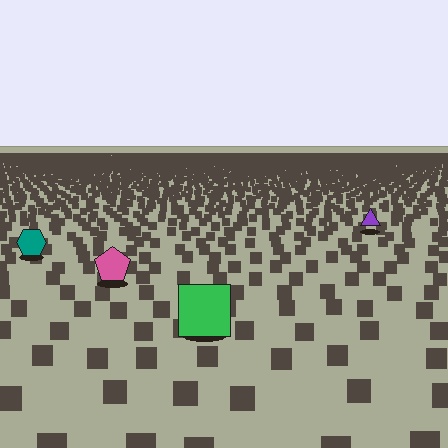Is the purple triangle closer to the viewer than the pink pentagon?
No. The pink pentagon is closer — you can tell from the texture gradient: the ground texture is coarser near it.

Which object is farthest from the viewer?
The purple triangle is farthest from the viewer. It appears smaller and the ground texture around it is denser.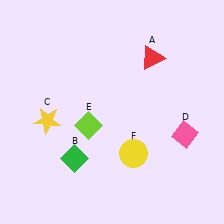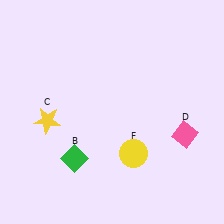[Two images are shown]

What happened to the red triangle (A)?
The red triangle (A) was removed in Image 2. It was in the top-right area of Image 1.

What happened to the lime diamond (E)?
The lime diamond (E) was removed in Image 2. It was in the bottom-left area of Image 1.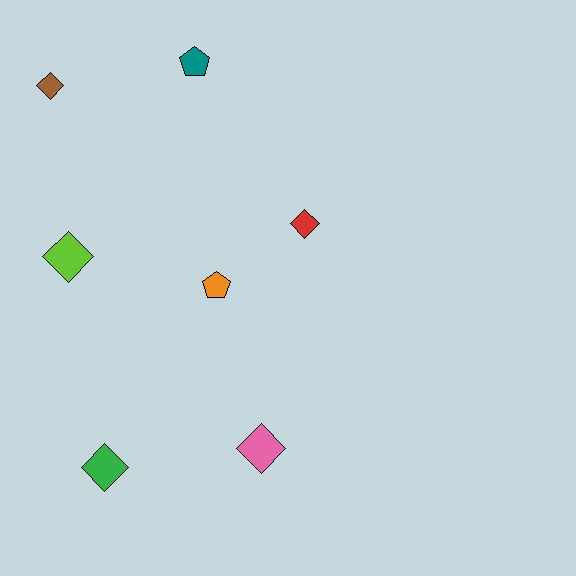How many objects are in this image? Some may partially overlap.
There are 7 objects.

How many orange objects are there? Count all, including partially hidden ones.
There is 1 orange object.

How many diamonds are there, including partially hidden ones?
There are 5 diamonds.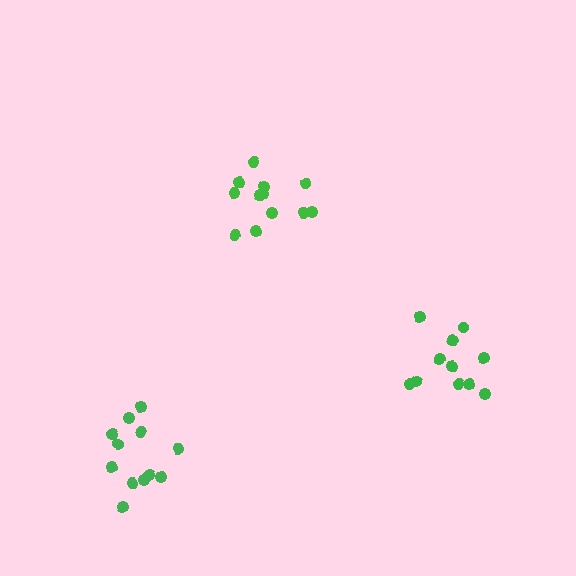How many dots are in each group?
Group 1: 12 dots, Group 2: 12 dots, Group 3: 11 dots (35 total).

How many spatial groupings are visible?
There are 3 spatial groupings.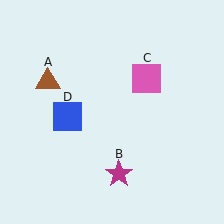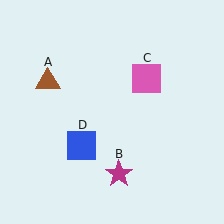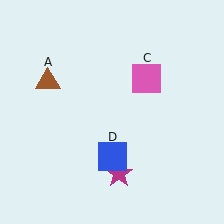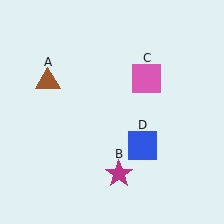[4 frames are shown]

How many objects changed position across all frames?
1 object changed position: blue square (object D).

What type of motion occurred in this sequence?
The blue square (object D) rotated counterclockwise around the center of the scene.